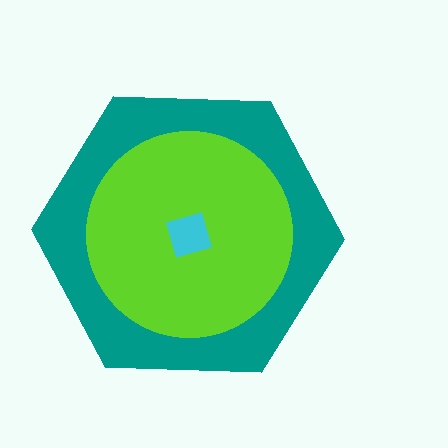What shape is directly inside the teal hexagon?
The lime circle.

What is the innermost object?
The cyan diamond.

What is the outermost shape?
The teal hexagon.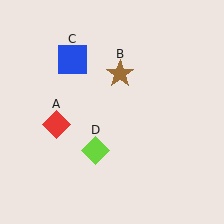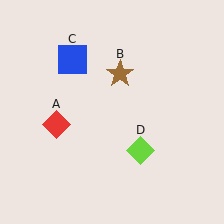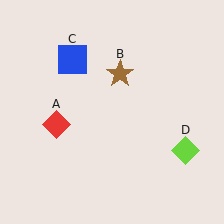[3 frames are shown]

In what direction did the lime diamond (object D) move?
The lime diamond (object D) moved right.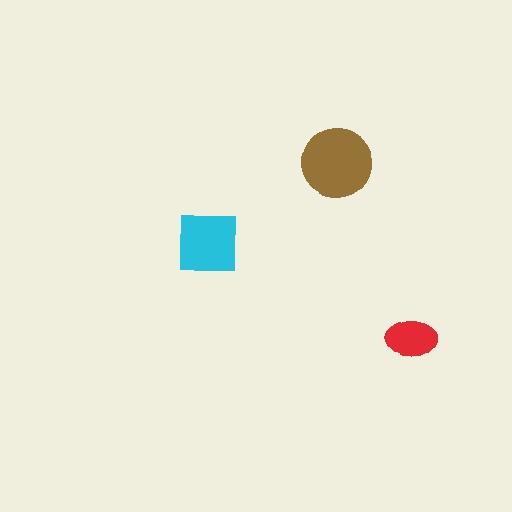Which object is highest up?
The brown circle is topmost.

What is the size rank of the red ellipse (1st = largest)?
3rd.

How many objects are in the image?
There are 3 objects in the image.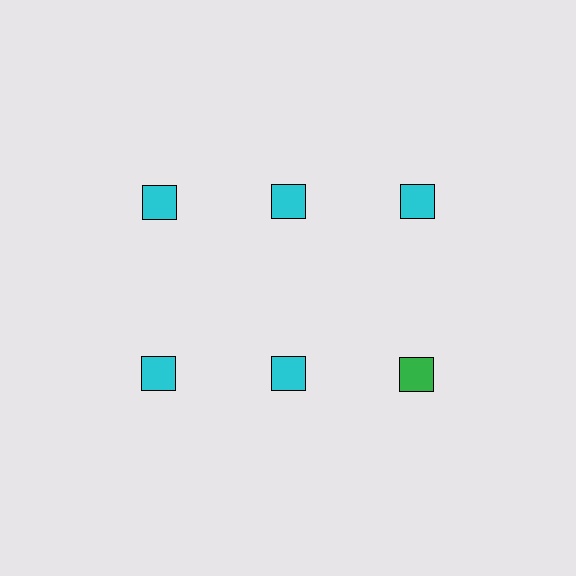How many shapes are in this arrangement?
There are 6 shapes arranged in a grid pattern.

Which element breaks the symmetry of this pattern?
The green square in the second row, center column breaks the symmetry. All other shapes are cyan squares.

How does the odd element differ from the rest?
It has a different color: green instead of cyan.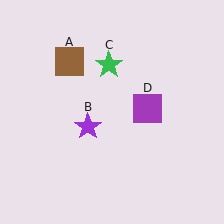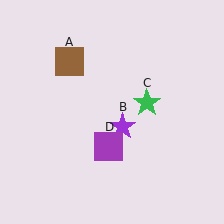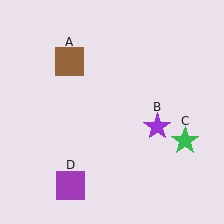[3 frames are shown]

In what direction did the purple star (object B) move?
The purple star (object B) moved right.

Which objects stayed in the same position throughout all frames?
Brown square (object A) remained stationary.